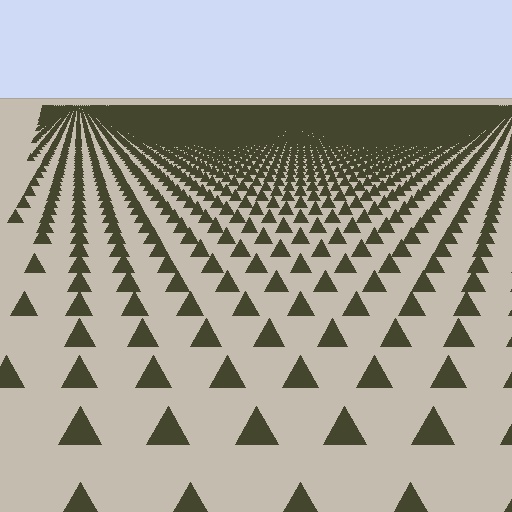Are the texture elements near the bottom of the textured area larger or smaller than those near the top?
Larger. Near the bottom, elements are closer to the viewer and appear at a bigger on-screen size.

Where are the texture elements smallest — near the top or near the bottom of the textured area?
Near the top.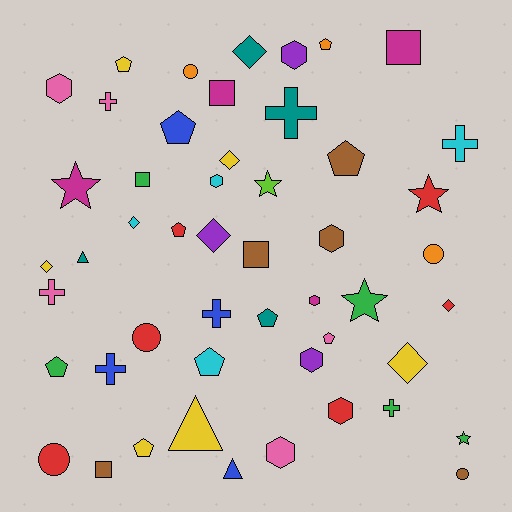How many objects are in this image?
There are 50 objects.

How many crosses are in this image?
There are 7 crosses.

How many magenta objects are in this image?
There are 4 magenta objects.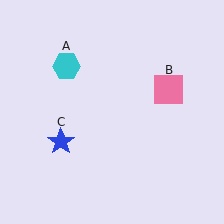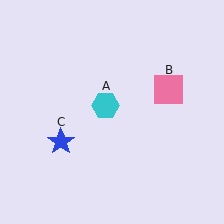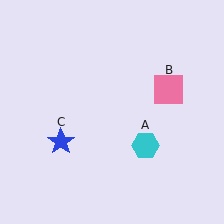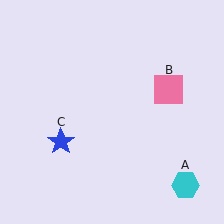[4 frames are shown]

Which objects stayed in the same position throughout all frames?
Pink square (object B) and blue star (object C) remained stationary.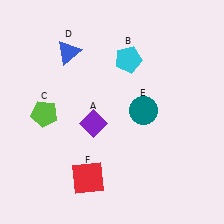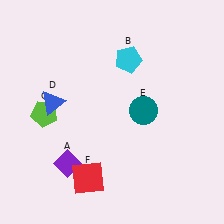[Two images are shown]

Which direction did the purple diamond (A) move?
The purple diamond (A) moved down.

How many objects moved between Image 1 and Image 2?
2 objects moved between the two images.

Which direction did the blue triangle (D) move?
The blue triangle (D) moved down.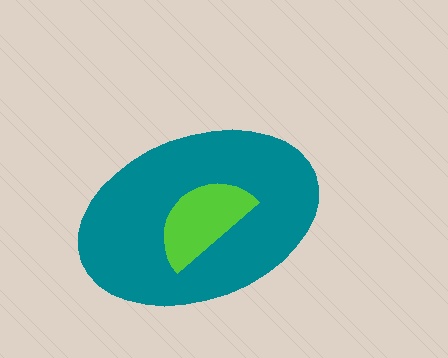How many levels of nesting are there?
2.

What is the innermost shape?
The lime semicircle.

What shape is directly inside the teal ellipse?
The lime semicircle.